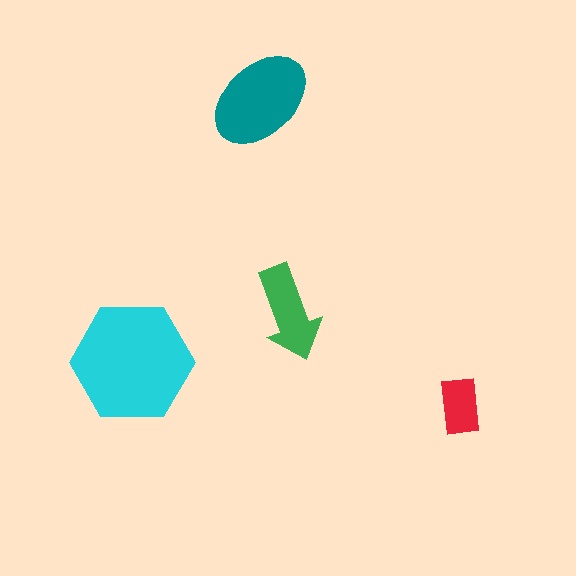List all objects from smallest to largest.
The red rectangle, the green arrow, the teal ellipse, the cyan hexagon.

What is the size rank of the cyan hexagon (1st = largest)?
1st.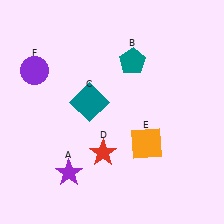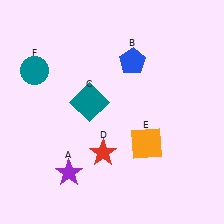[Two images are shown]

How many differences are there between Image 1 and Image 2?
There are 2 differences between the two images.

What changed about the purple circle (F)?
In Image 1, F is purple. In Image 2, it changed to teal.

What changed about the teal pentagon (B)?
In Image 1, B is teal. In Image 2, it changed to blue.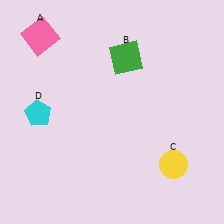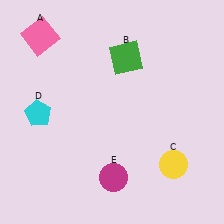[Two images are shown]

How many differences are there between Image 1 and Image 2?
There is 1 difference between the two images.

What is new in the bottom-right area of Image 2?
A magenta circle (E) was added in the bottom-right area of Image 2.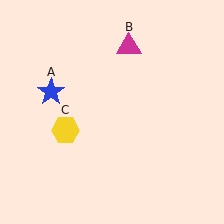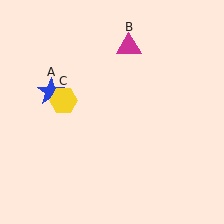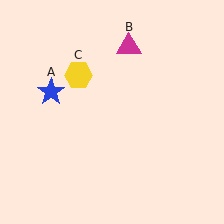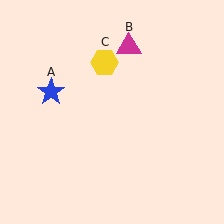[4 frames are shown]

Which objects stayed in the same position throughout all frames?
Blue star (object A) and magenta triangle (object B) remained stationary.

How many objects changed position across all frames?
1 object changed position: yellow hexagon (object C).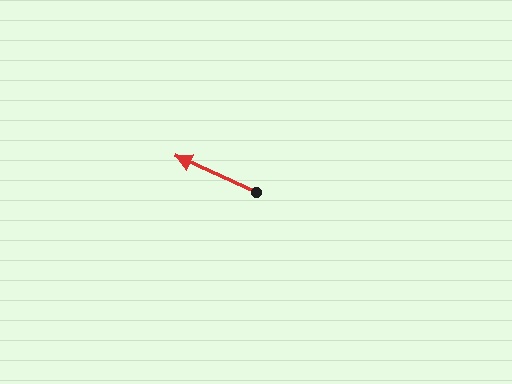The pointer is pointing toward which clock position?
Roughly 10 o'clock.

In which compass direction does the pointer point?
Northwest.